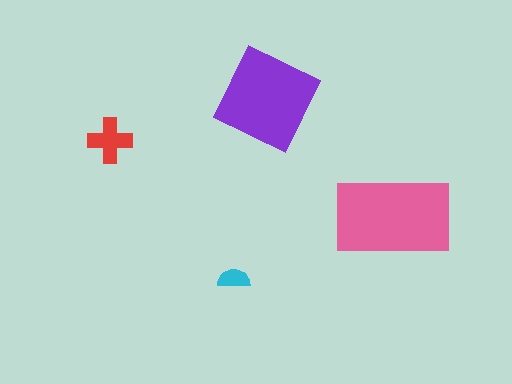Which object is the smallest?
The cyan semicircle.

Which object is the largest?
The pink rectangle.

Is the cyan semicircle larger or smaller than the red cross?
Smaller.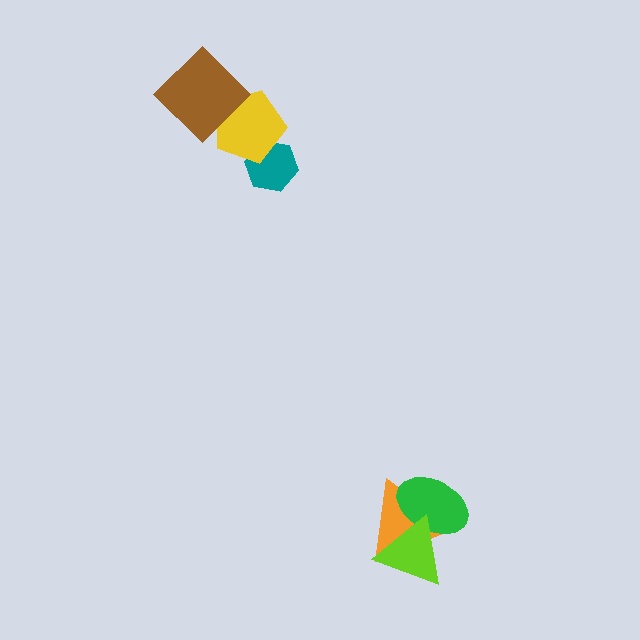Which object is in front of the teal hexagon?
The yellow pentagon is in front of the teal hexagon.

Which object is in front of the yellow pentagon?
The brown diamond is in front of the yellow pentagon.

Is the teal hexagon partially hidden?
Yes, it is partially covered by another shape.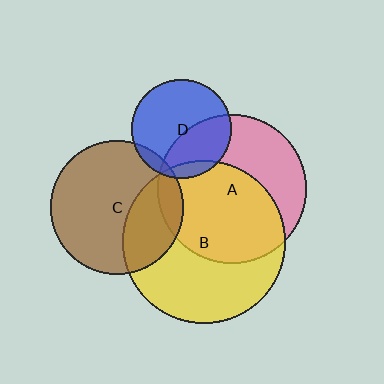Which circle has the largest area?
Circle B (yellow).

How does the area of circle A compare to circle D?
Approximately 2.3 times.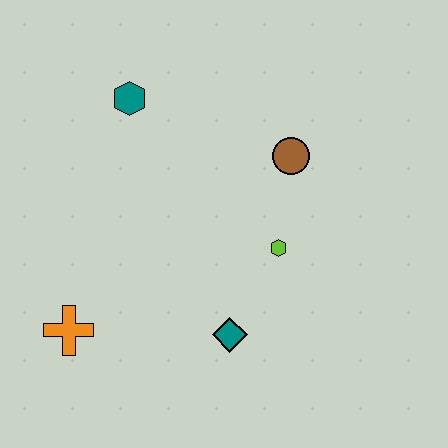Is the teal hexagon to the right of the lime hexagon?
No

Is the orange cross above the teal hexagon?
No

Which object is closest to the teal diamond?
The lime hexagon is closest to the teal diamond.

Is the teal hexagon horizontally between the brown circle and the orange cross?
Yes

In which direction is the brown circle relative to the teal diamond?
The brown circle is above the teal diamond.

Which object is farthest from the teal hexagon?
The teal diamond is farthest from the teal hexagon.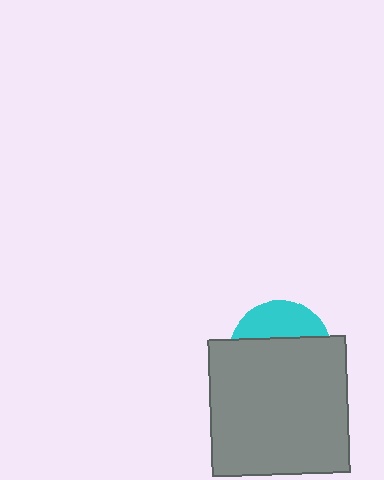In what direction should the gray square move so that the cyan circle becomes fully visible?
The gray square should move down. That is the shortest direction to clear the overlap and leave the cyan circle fully visible.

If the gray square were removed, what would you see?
You would see the complete cyan circle.